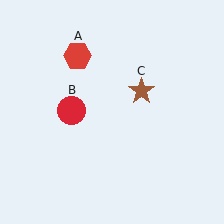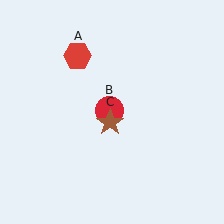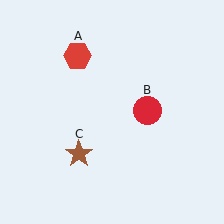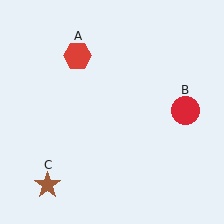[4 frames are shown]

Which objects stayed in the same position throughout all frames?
Red hexagon (object A) remained stationary.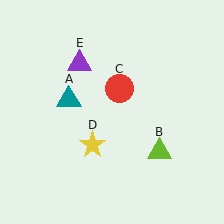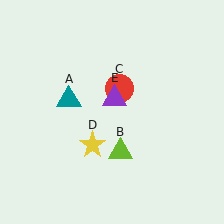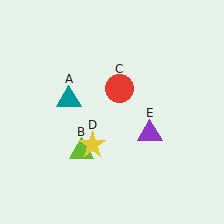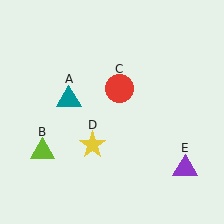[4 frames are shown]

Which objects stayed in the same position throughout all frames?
Teal triangle (object A) and red circle (object C) and yellow star (object D) remained stationary.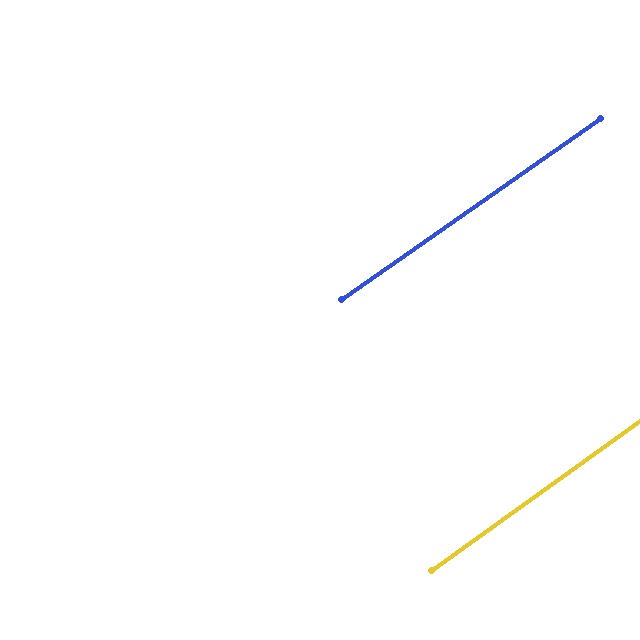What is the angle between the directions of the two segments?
Approximately 1 degree.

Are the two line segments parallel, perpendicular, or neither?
Parallel — their directions differ by only 0.6°.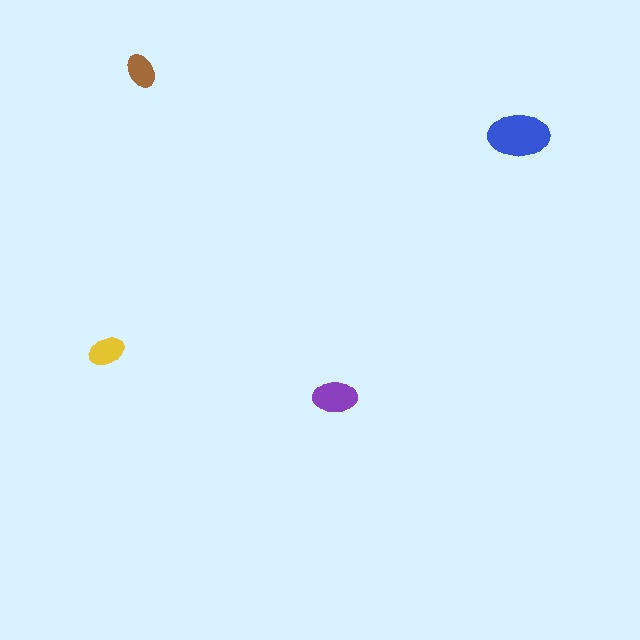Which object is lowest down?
The purple ellipse is bottommost.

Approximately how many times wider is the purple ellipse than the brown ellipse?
About 1.5 times wider.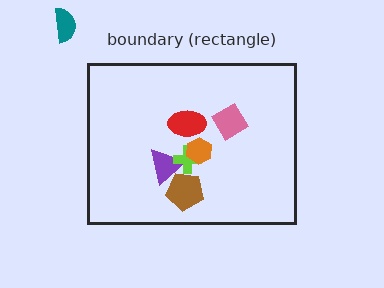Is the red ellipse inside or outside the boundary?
Inside.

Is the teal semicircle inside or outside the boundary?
Outside.